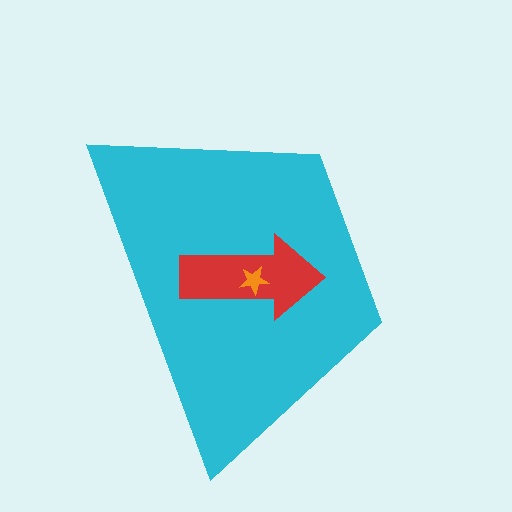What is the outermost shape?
The cyan trapezoid.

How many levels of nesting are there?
3.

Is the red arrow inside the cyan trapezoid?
Yes.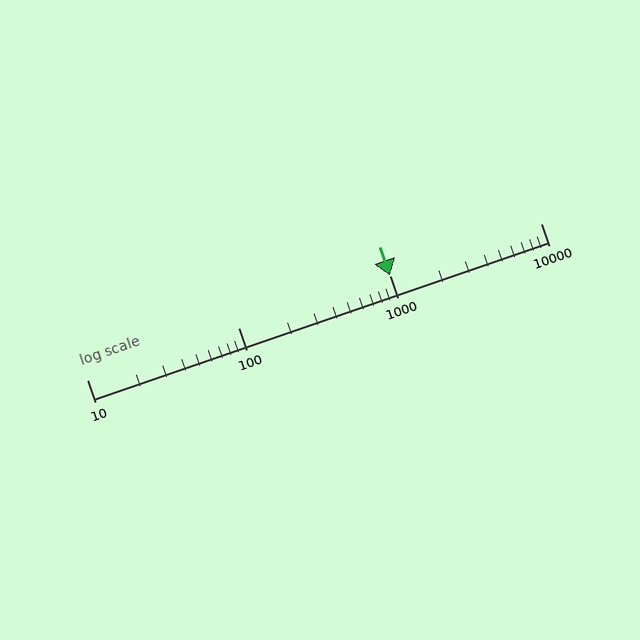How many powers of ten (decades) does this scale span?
The scale spans 3 decades, from 10 to 10000.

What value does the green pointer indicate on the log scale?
The pointer indicates approximately 1000.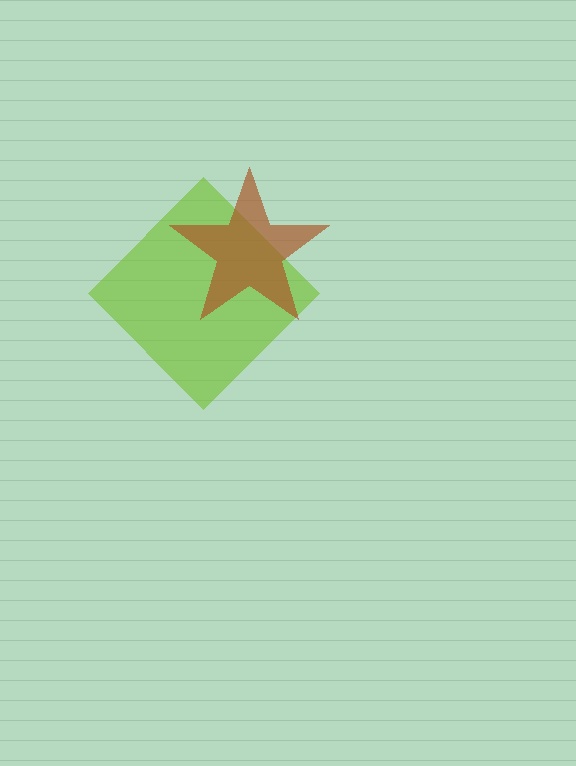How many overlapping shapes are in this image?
There are 2 overlapping shapes in the image.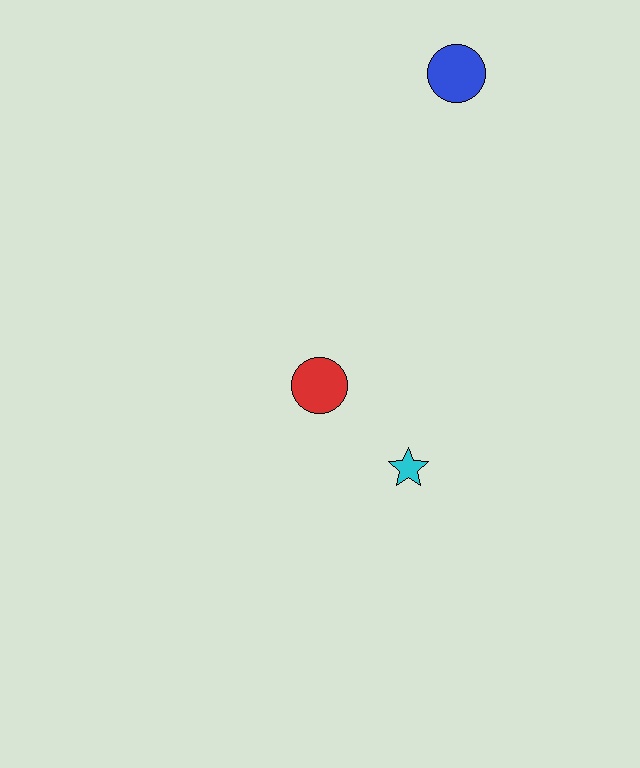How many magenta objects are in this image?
There are no magenta objects.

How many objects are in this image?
There are 3 objects.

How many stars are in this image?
There is 1 star.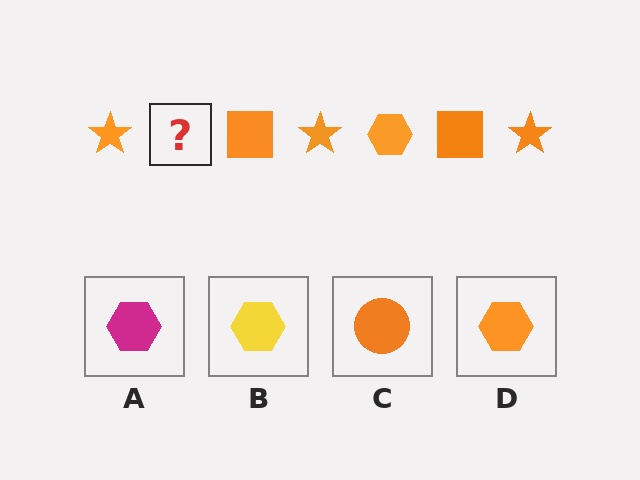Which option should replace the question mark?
Option D.